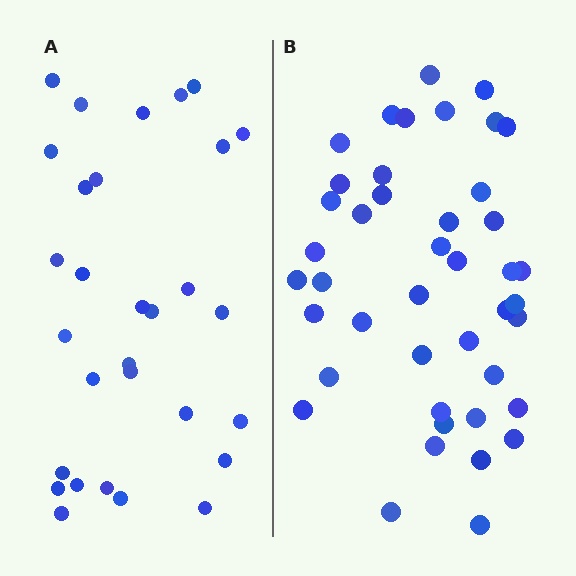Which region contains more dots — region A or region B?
Region B (the right region) has more dots.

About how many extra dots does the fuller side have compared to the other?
Region B has approximately 15 more dots than region A.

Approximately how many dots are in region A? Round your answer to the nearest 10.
About 30 dots.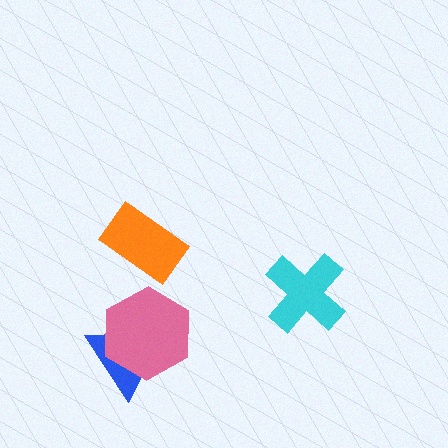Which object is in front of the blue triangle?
The pink hexagon is in front of the blue triangle.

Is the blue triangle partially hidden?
Yes, it is partially covered by another shape.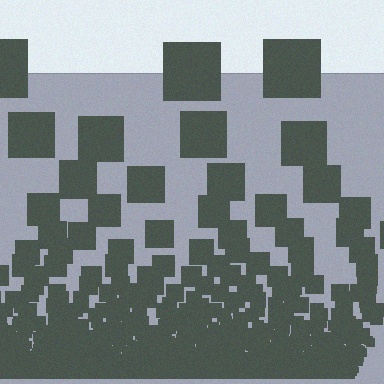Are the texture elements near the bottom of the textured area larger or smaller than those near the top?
Smaller. The gradient is inverted — elements near the bottom are smaller and denser.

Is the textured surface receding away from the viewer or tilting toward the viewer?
The surface appears to tilt toward the viewer. Texture elements get larger and sparser toward the top.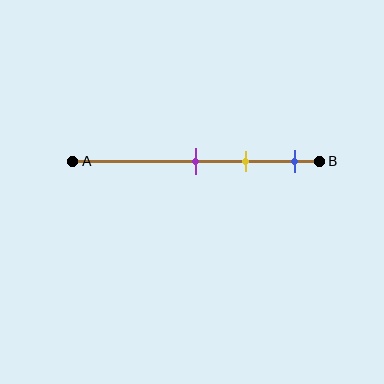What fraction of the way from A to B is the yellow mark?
The yellow mark is approximately 70% (0.7) of the way from A to B.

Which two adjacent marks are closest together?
The purple and yellow marks are the closest adjacent pair.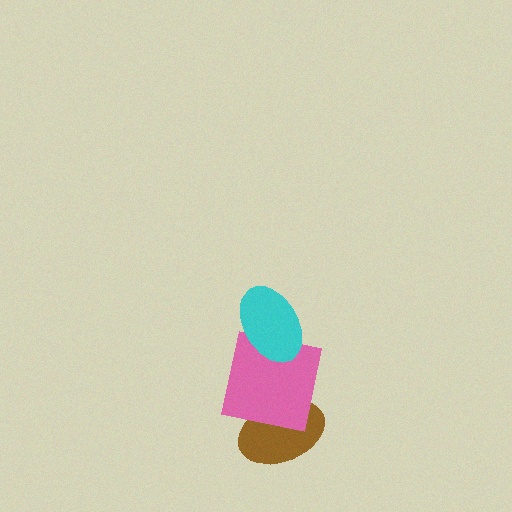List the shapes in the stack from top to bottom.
From top to bottom: the cyan ellipse, the pink square, the brown ellipse.